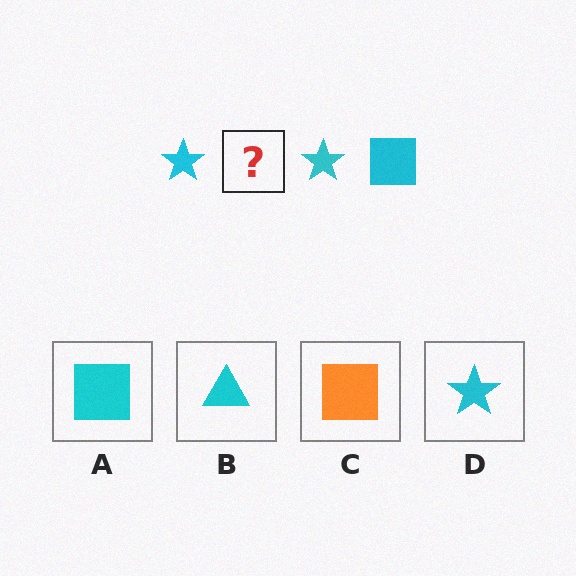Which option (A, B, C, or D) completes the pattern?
A.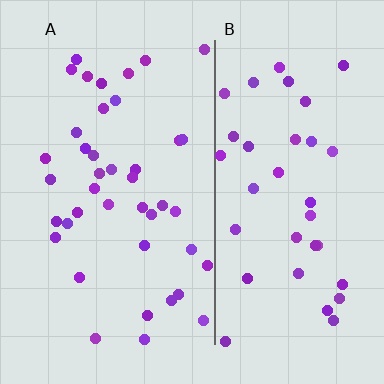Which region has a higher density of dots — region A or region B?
A (the left).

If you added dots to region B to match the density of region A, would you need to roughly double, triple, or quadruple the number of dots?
Approximately double.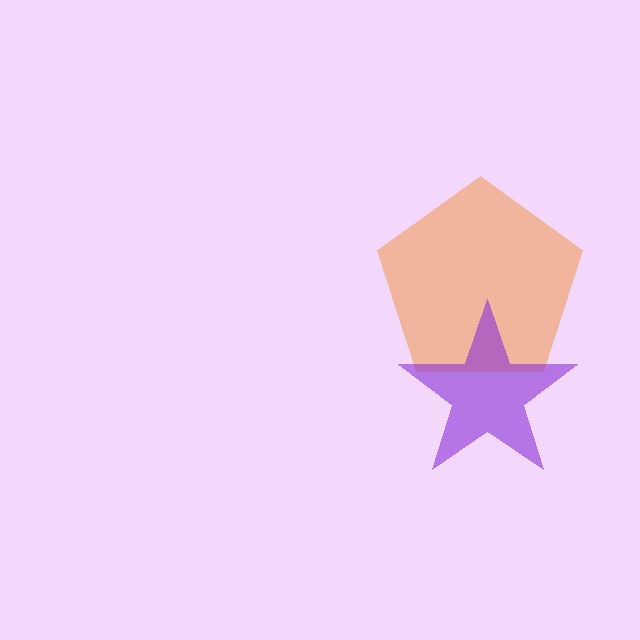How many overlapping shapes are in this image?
There are 2 overlapping shapes in the image.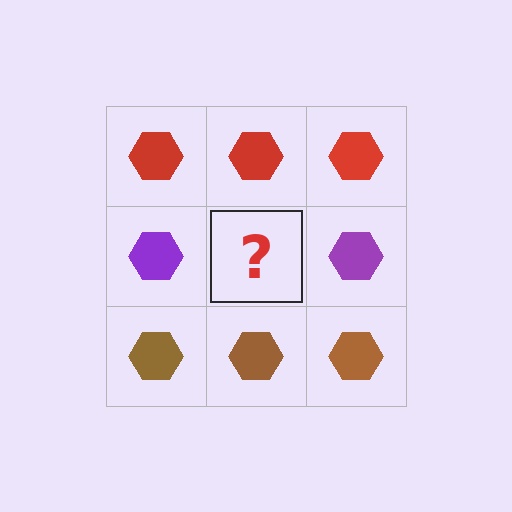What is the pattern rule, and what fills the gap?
The rule is that each row has a consistent color. The gap should be filled with a purple hexagon.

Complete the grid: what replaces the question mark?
The question mark should be replaced with a purple hexagon.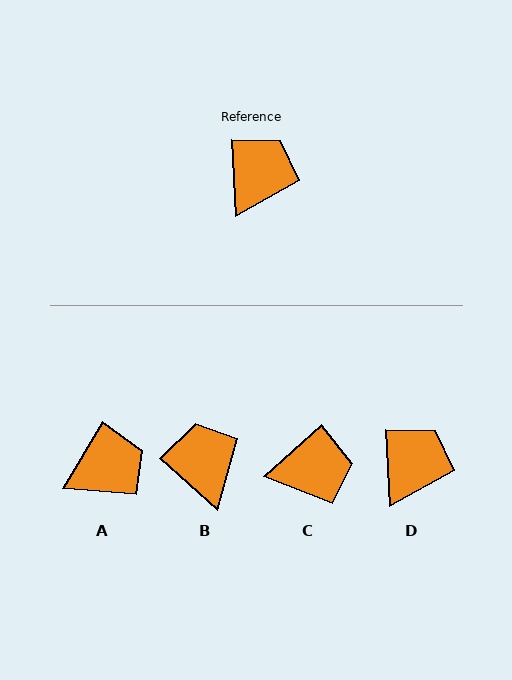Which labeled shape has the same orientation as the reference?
D.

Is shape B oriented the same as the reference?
No, it is off by about 46 degrees.